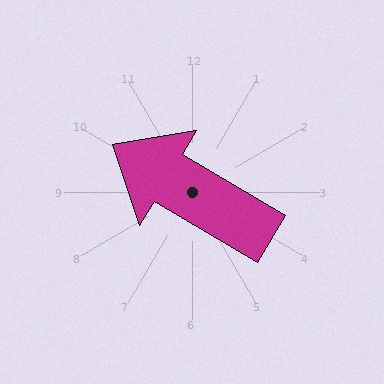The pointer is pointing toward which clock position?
Roughly 10 o'clock.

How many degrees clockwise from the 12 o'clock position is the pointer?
Approximately 301 degrees.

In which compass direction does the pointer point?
Northwest.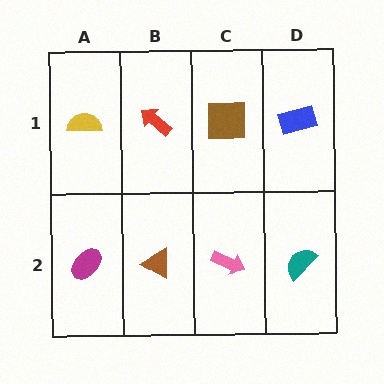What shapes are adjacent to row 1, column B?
A brown triangle (row 2, column B), a yellow semicircle (row 1, column A), a brown square (row 1, column C).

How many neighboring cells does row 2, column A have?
2.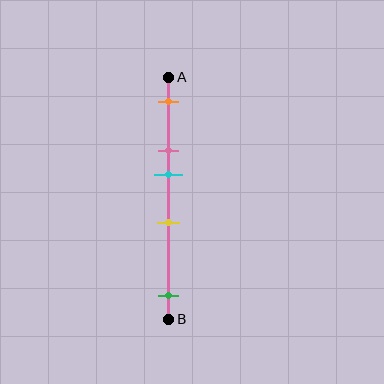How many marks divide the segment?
There are 5 marks dividing the segment.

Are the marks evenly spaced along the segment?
No, the marks are not evenly spaced.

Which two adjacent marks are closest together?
The pink and cyan marks are the closest adjacent pair.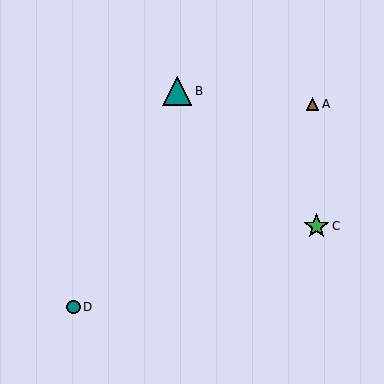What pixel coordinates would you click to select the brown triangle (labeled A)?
Click at (312, 104) to select the brown triangle A.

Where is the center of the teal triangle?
The center of the teal triangle is at (177, 91).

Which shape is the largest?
The teal triangle (labeled B) is the largest.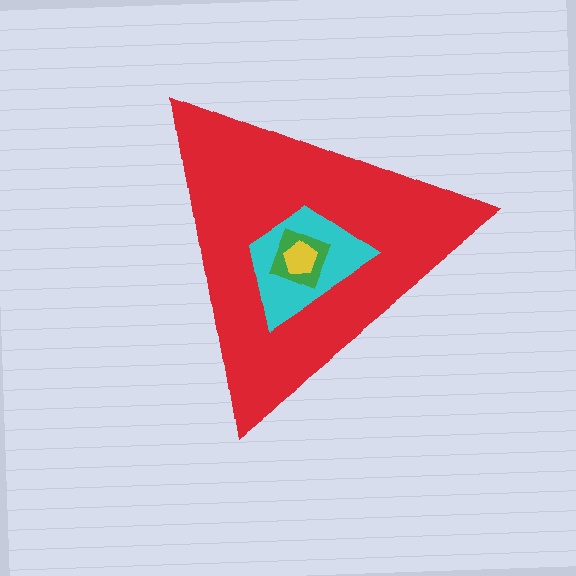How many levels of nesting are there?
4.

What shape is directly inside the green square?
The yellow pentagon.